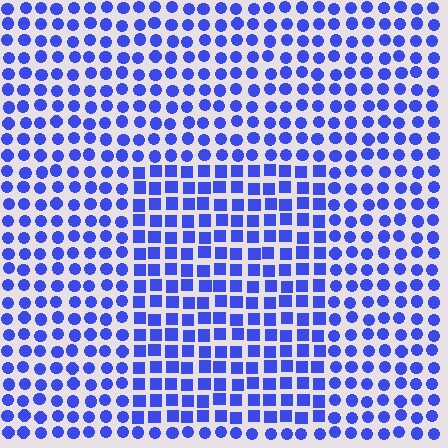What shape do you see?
I see a rectangle.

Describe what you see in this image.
The image is filled with small blue elements arranged in a uniform grid. A rectangle-shaped region contains squares, while the surrounding area contains circles. The boundary is defined purely by the change in element shape.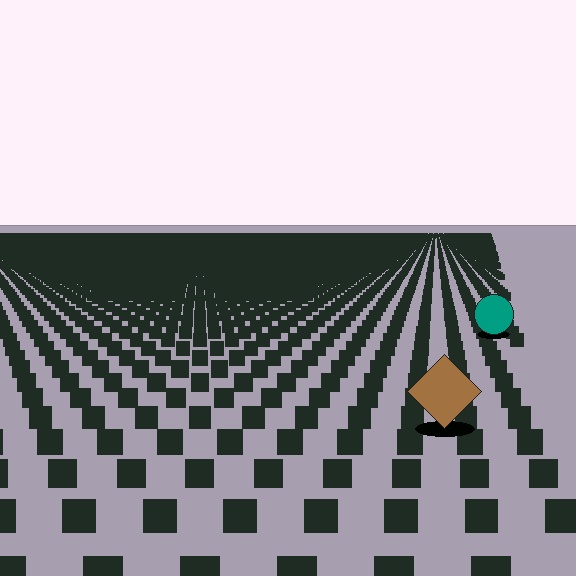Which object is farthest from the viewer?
The teal circle is farthest from the viewer. It appears smaller and the ground texture around it is denser.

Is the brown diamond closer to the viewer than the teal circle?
Yes. The brown diamond is closer — you can tell from the texture gradient: the ground texture is coarser near it.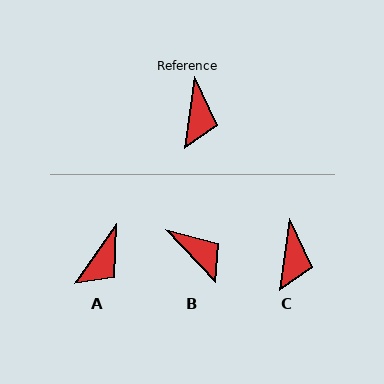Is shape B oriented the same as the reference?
No, it is off by about 51 degrees.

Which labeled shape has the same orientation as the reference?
C.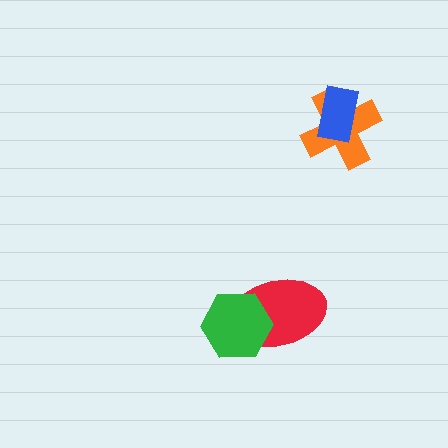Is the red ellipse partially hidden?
Yes, it is partially covered by another shape.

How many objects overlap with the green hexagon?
1 object overlaps with the green hexagon.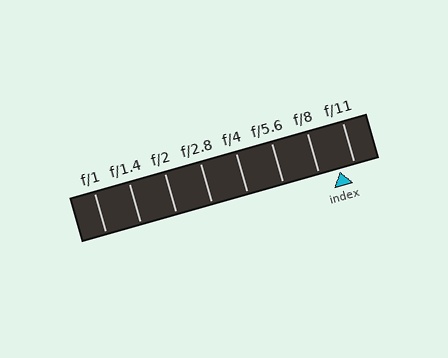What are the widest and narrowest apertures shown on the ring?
The widest aperture shown is f/1 and the narrowest is f/11.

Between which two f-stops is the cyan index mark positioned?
The index mark is between f/8 and f/11.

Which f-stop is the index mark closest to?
The index mark is closest to f/11.